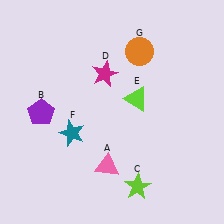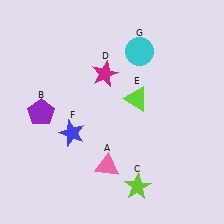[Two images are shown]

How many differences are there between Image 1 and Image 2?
There are 2 differences between the two images.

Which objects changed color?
F changed from teal to blue. G changed from orange to cyan.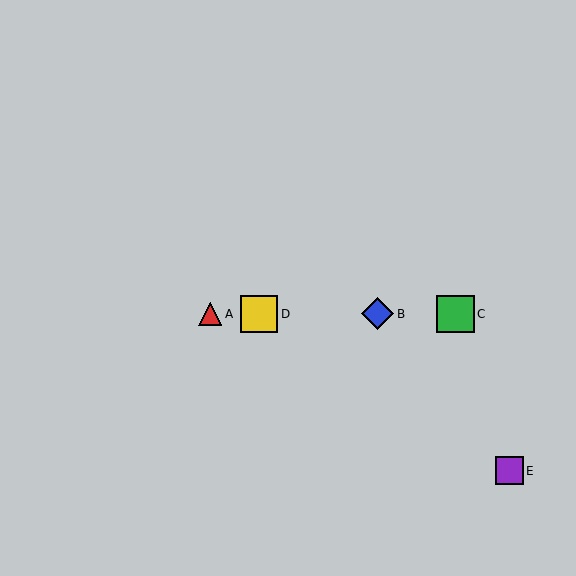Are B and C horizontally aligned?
Yes, both are at y≈314.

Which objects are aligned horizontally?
Objects A, B, C, D are aligned horizontally.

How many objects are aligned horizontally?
4 objects (A, B, C, D) are aligned horizontally.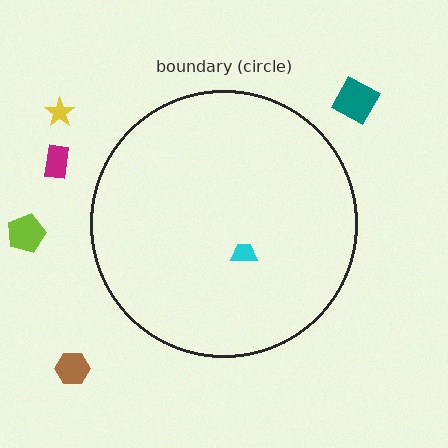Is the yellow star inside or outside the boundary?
Outside.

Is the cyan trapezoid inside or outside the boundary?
Inside.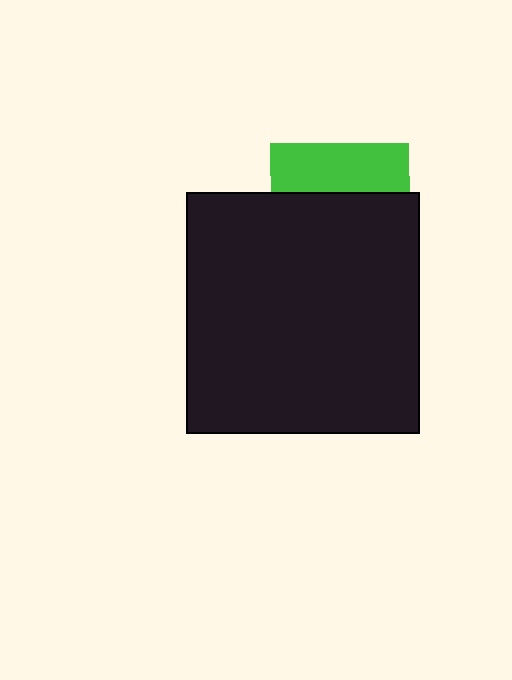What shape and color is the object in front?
The object in front is a black rectangle.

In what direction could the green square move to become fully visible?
The green square could move up. That would shift it out from behind the black rectangle entirely.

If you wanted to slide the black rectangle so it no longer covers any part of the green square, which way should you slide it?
Slide it down — that is the most direct way to separate the two shapes.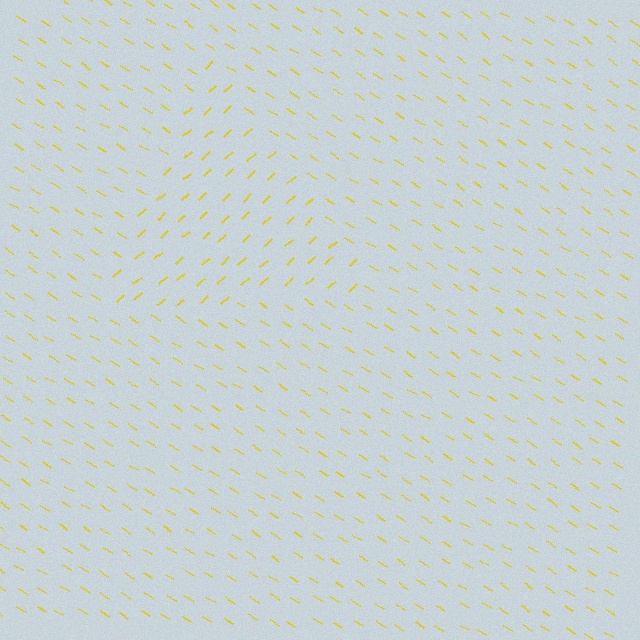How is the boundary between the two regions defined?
The boundary is defined purely by a change in line orientation (approximately 73 degrees difference). All lines are the same color and thickness.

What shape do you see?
I see a triangle.